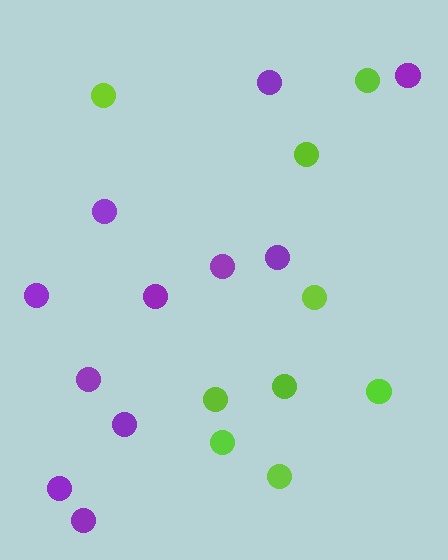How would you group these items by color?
There are 2 groups: one group of lime circles (9) and one group of purple circles (11).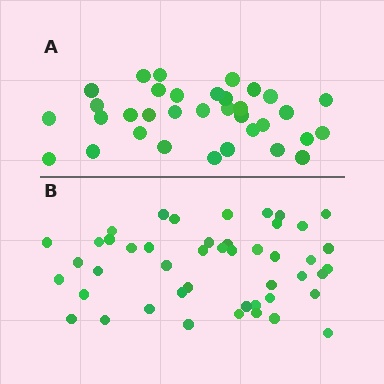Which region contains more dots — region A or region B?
Region B (the bottom region) has more dots.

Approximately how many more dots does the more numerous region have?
Region B has roughly 12 or so more dots than region A.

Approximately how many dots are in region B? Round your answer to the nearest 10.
About 50 dots. (The exact count is 46, which rounds to 50.)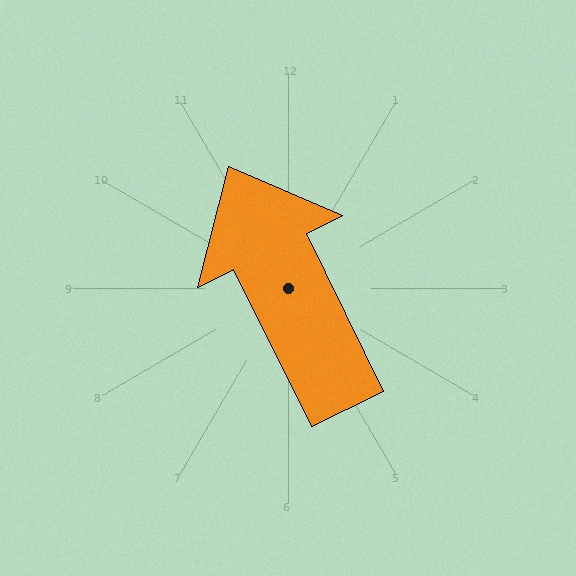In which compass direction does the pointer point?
Northwest.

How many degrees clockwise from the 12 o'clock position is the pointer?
Approximately 334 degrees.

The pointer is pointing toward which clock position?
Roughly 11 o'clock.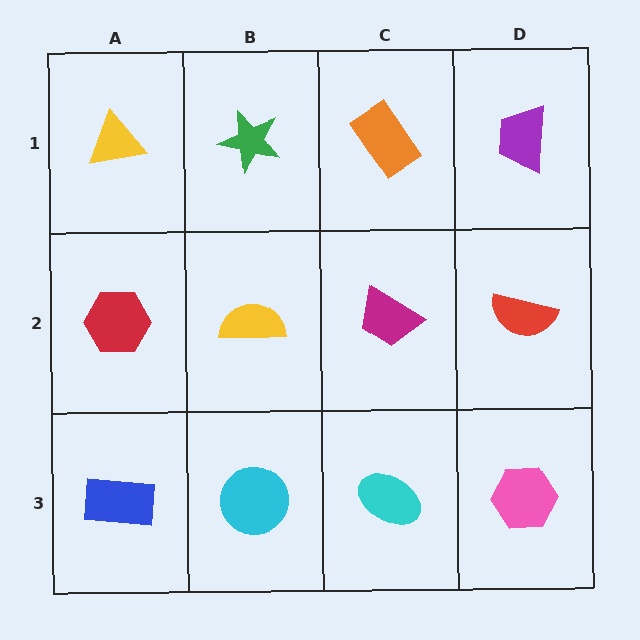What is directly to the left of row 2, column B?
A red hexagon.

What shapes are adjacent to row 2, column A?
A yellow triangle (row 1, column A), a blue rectangle (row 3, column A), a yellow semicircle (row 2, column B).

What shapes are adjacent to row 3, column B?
A yellow semicircle (row 2, column B), a blue rectangle (row 3, column A), a cyan ellipse (row 3, column C).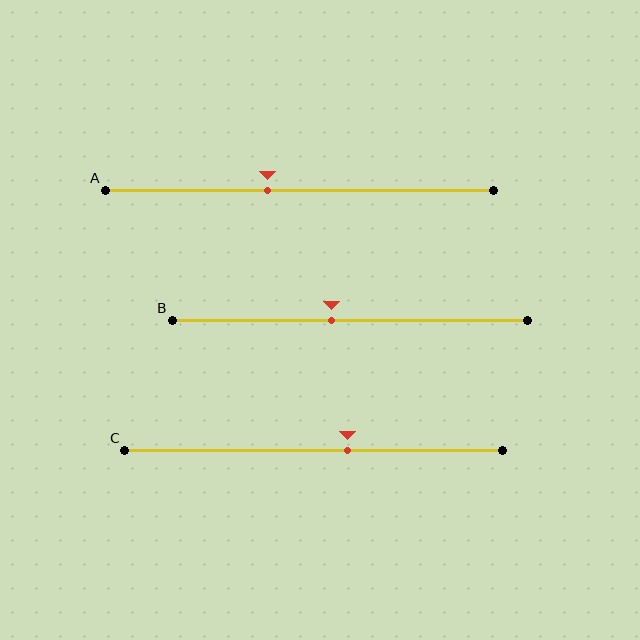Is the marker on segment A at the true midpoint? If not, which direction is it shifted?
No, the marker on segment A is shifted to the left by about 8% of the segment length.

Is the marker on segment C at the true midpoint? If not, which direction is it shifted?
No, the marker on segment C is shifted to the right by about 9% of the segment length.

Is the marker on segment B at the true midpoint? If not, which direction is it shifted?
No, the marker on segment B is shifted to the left by about 5% of the segment length.